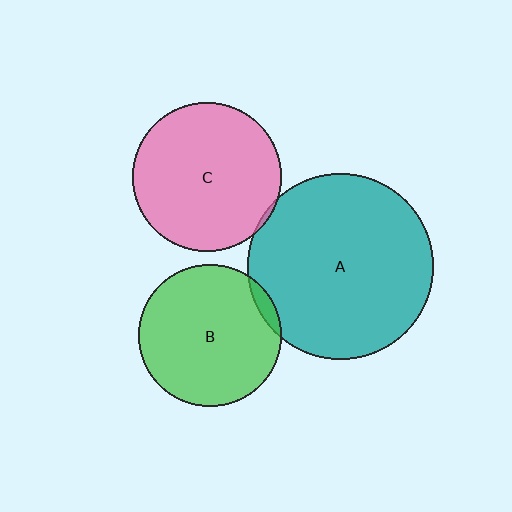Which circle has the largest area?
Circle A (teal).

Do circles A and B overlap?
Yes.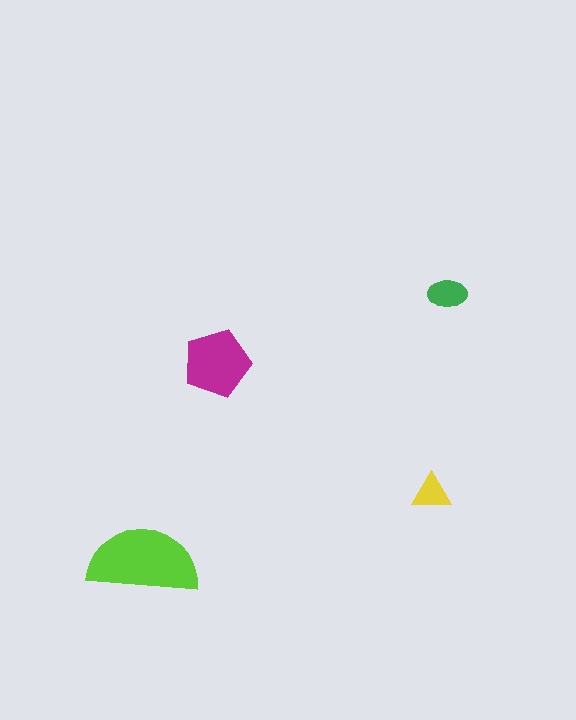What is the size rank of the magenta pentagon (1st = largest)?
2nd.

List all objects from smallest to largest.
The yellow triangle, the green ellipse, the magenta pentagon, the lime semicircle.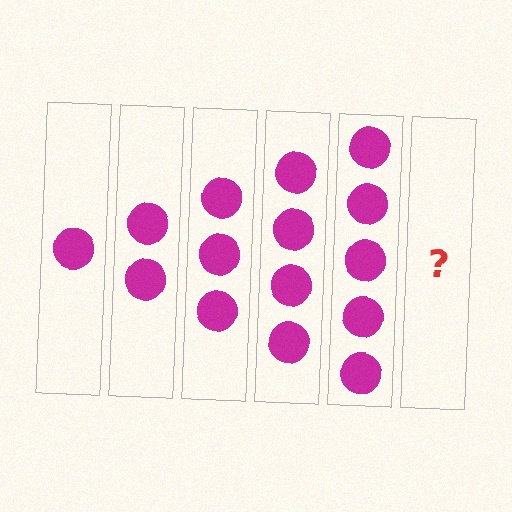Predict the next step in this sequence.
The next step is 6 circles.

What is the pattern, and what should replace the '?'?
The pattern is that each step adds one more circle. The '?' should be 6 circles.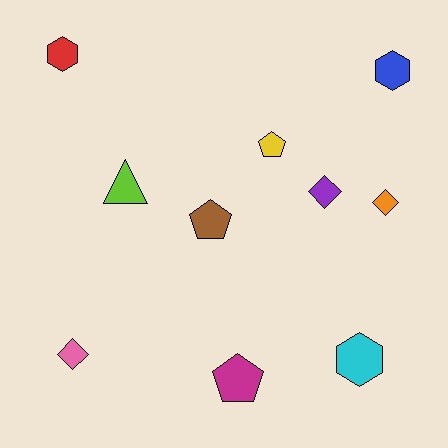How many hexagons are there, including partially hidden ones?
There are 3 hexagons.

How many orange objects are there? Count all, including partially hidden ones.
There is 1 orange object.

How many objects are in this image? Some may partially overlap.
There are 10 objects.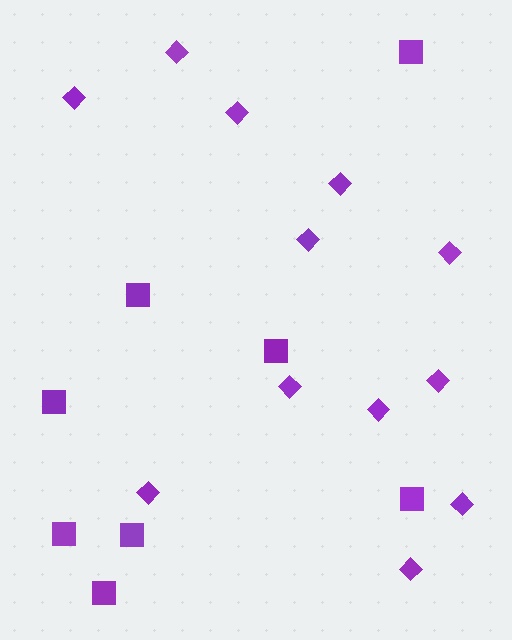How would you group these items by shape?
There are 2 groups: one group of squares (8) and one group of diamonds (12).